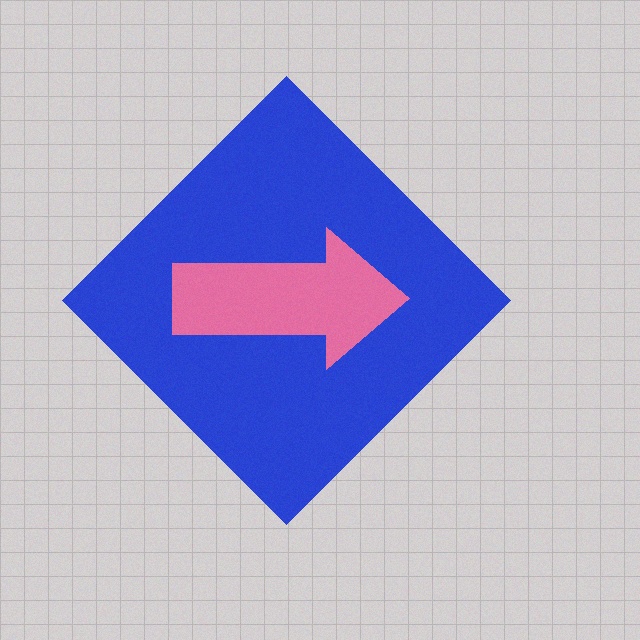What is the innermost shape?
The pink arrow.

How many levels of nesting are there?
2.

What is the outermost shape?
The blue diamond.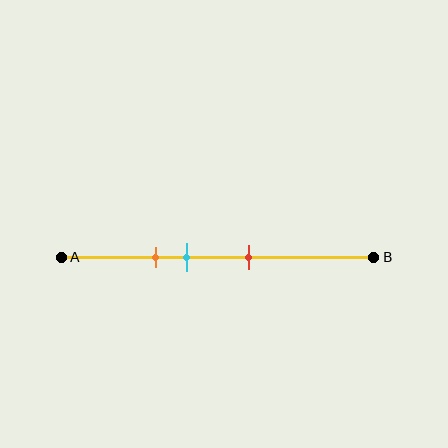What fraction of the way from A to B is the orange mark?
The orange mark is approximately 30% (0.3) of the way from A to B.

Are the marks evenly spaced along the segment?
Yes, the marks are approximately evenly spaced.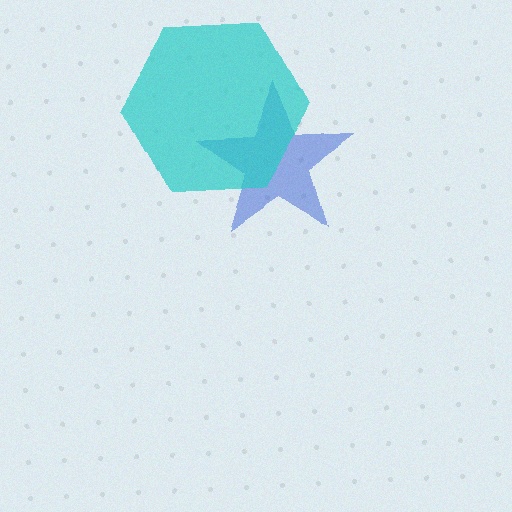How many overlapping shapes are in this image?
There are 2 overlapping shapes in the image.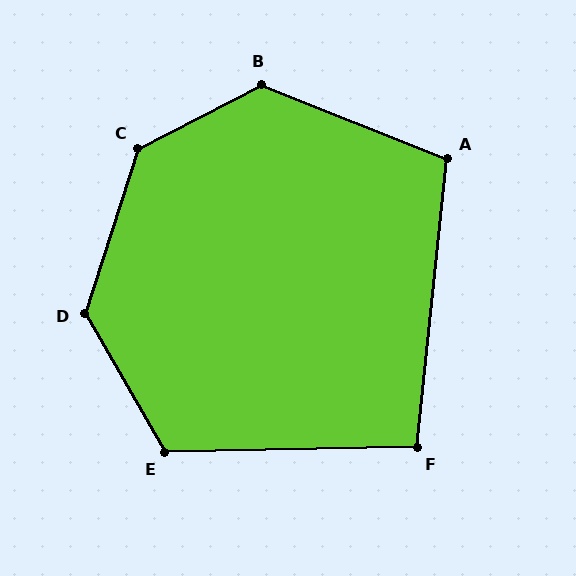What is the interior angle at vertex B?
Approximately 131 degrees (obtuse).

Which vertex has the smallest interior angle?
F, at approximately 97 degrees.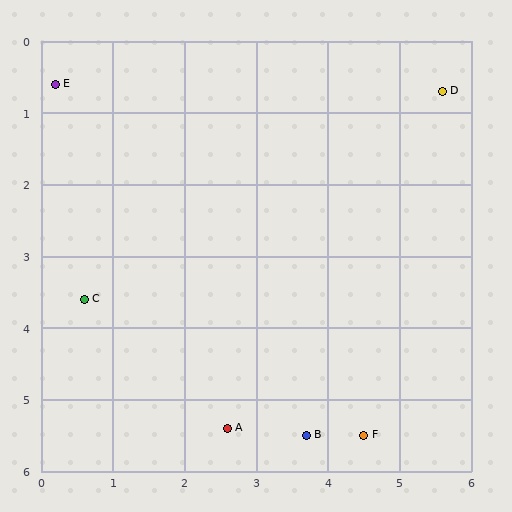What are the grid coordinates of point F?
Point F is at approximately (4.5, 5.5).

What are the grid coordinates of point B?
Point B is at approximately (3.7, 5.5).